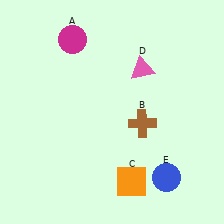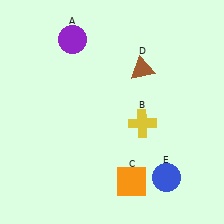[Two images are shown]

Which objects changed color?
A changed from magenta to purple. B changed from brown to yellow. D changed from pink to brown.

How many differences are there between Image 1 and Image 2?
There are 3 differences between the two images.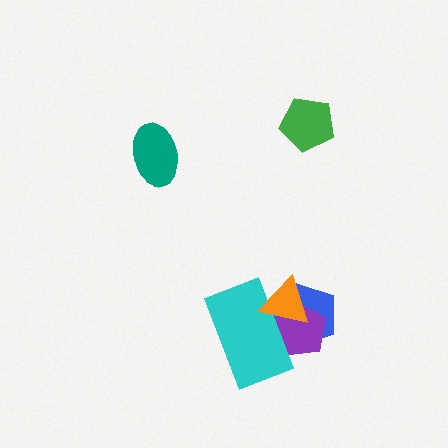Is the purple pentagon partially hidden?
Yes, it is partially covered by another shape.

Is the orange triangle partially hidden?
No, no other shape covers it.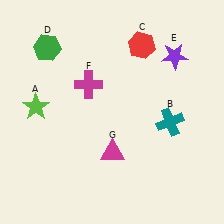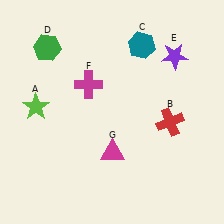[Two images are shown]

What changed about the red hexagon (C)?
In Image 1, C is red. In Image 2, it changed to teal.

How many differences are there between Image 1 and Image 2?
There are 2 differences between the two images.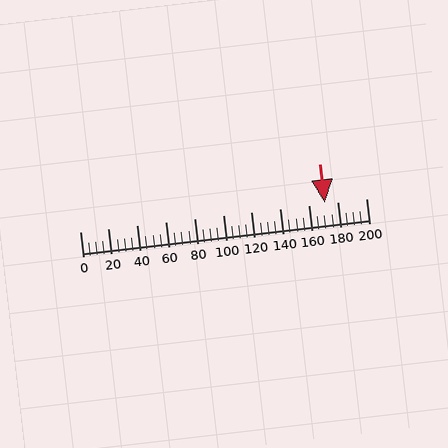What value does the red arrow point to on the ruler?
The red arrow points to approximately 172.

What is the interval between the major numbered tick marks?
The major tick marks are spaced 20 units apart.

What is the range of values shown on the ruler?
The ruler shows values from 0 to 200.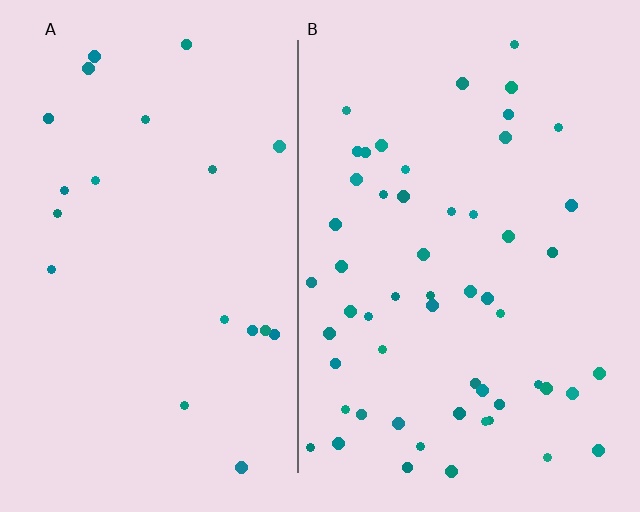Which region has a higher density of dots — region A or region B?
B (the right).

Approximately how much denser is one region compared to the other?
Approximately 2.7× — region B over region A.